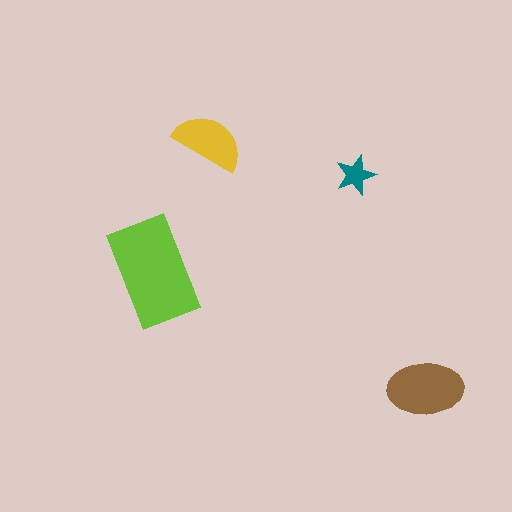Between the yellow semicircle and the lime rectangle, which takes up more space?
The lime rectangle.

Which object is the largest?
The lime rectangle.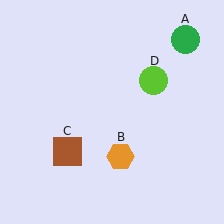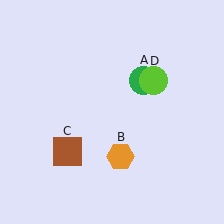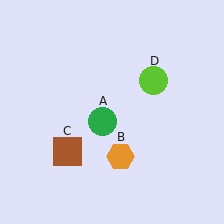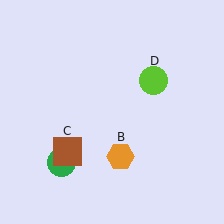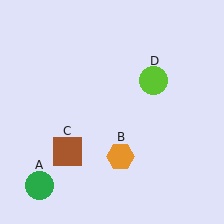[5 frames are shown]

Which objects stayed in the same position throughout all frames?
Orange hexagon (object B) and brown square (object C) and lime circle (object D) remained stationary.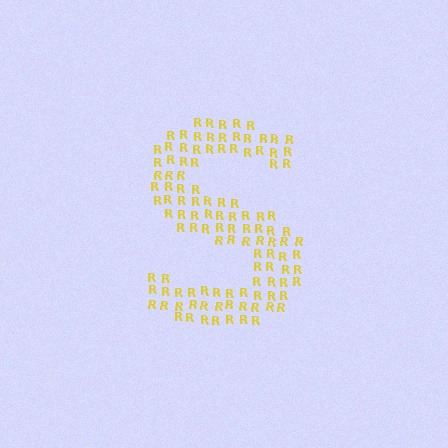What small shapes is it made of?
It is made of small letter R's.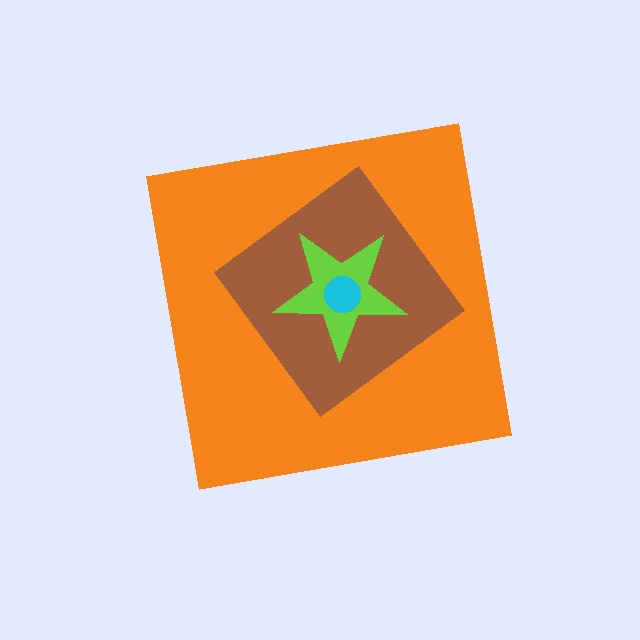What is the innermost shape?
The cyan circle.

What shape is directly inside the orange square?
The brown diamond.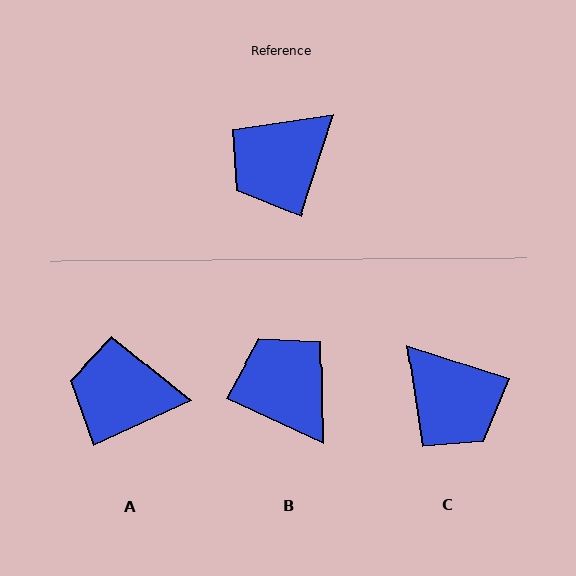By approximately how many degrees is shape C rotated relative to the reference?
Approximately 90 degrees counter-clockwise.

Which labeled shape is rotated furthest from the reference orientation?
B, about 97 degrees away.